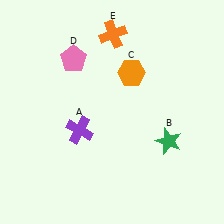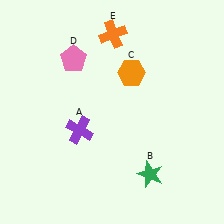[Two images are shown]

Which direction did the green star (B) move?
The green star (B) moved down.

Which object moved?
The green star (B) moved down.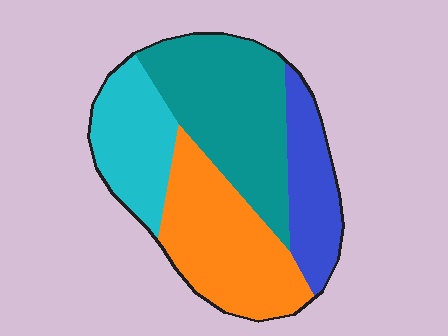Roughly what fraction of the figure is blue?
Blue covers 17% of the figure.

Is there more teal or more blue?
Teal.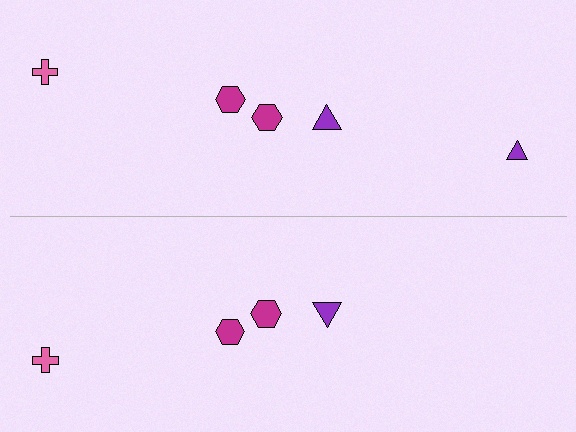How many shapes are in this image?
There are 9 shapes in this image.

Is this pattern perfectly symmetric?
No, the pattern is not perfectly symmetric. A purple triangle is missing from the bottom side.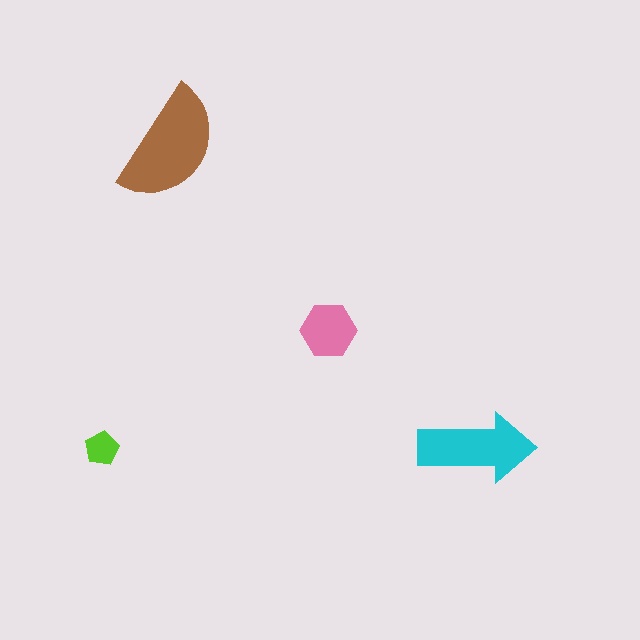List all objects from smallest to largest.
The lime pentagon, the pink hexagon, the cyan arrow, the brown semicircle.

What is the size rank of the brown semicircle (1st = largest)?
1st.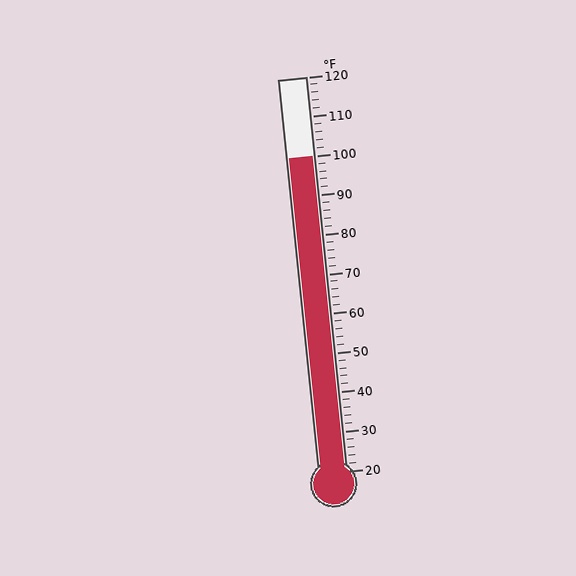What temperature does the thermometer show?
The thermometer shows approximately 100°F.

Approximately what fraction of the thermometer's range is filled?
The thermometer is filled to approximately 80% of its range.